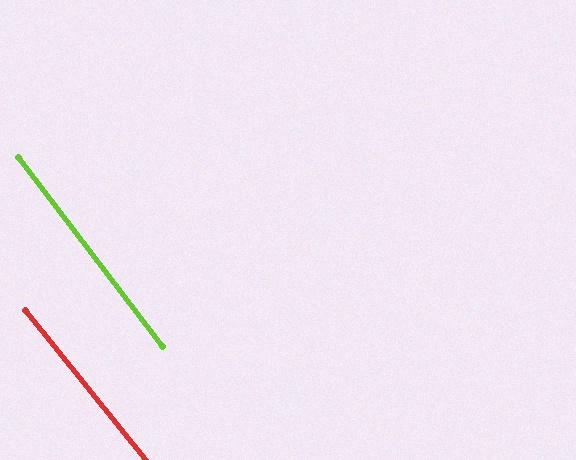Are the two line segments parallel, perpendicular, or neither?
Parallel — their directions differ by only 1.4°.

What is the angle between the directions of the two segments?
Approximately 1 degree.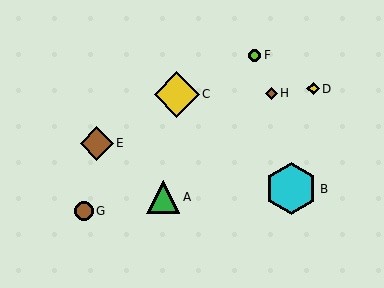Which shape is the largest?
The cyan hexagon (labeled B) is the largest.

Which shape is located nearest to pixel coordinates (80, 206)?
The brown circle (labeled G) at (84, 211) is nearest to that location.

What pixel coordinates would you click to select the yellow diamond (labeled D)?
Click at (313, 89) to select the yellow diamond D.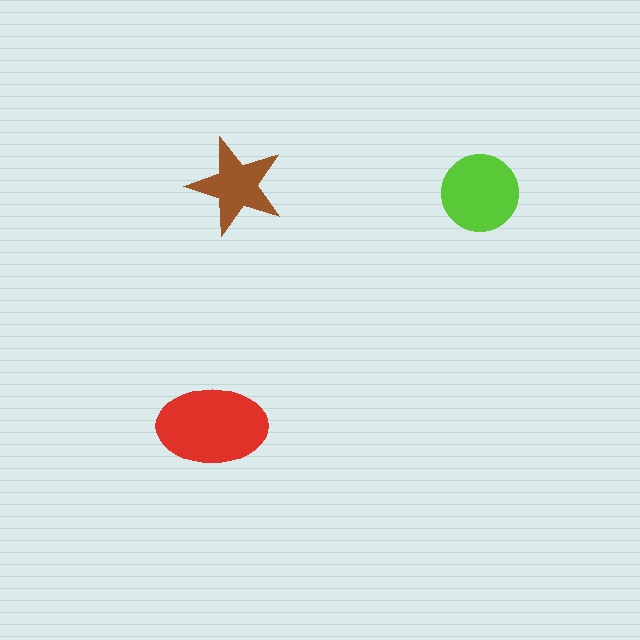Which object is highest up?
The brown star is topmost.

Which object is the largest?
The red ellipse.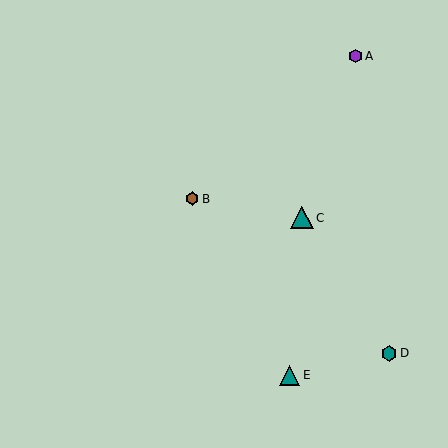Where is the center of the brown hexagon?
The center of the brown hexagon is at (192, 199).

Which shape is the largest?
The teal triangle (labeled C) is the largest.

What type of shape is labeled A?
Shape A is a purple hexagon.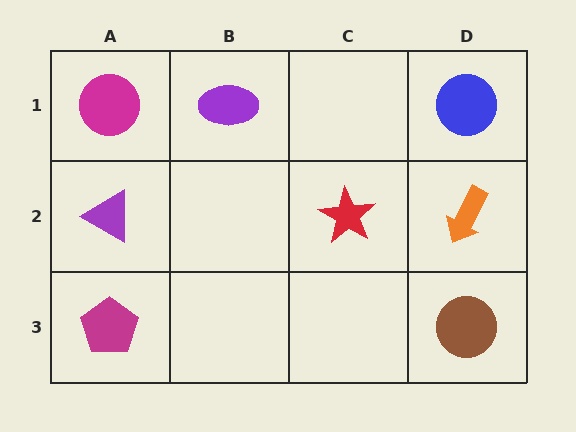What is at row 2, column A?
A purple triangle.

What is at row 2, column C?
A red star.